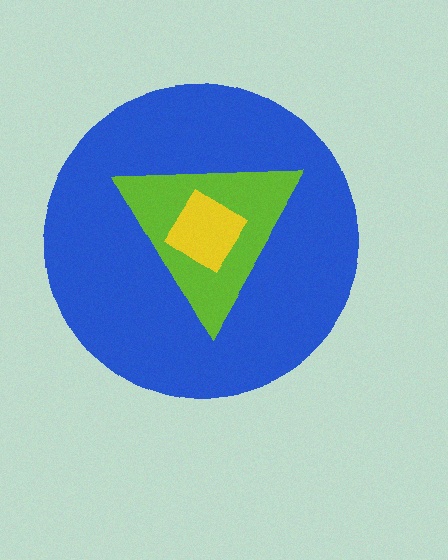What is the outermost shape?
The blue circle.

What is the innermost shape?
The yellow diamond.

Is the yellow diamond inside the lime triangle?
Yes.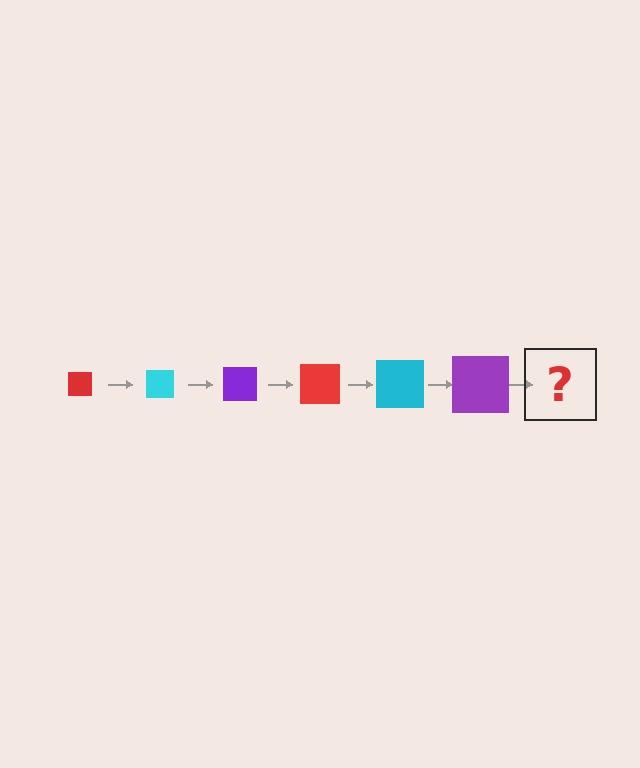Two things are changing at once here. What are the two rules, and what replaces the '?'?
The two rules are that the square grows larger each step and the color cycles through red, cyan, and purple. The '?' should be a red square, larger than the previous one.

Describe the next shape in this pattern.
It should be a red square, larger than the previous one.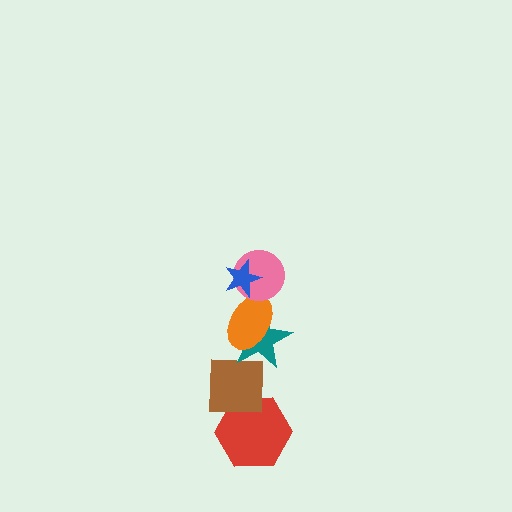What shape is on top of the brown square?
The teal star is on top of the brown square.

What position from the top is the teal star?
The teal star is 4th from the top.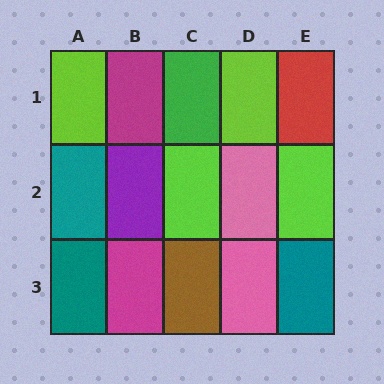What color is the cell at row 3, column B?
Magenta.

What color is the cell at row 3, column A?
Teal.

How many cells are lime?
4 cells are lime.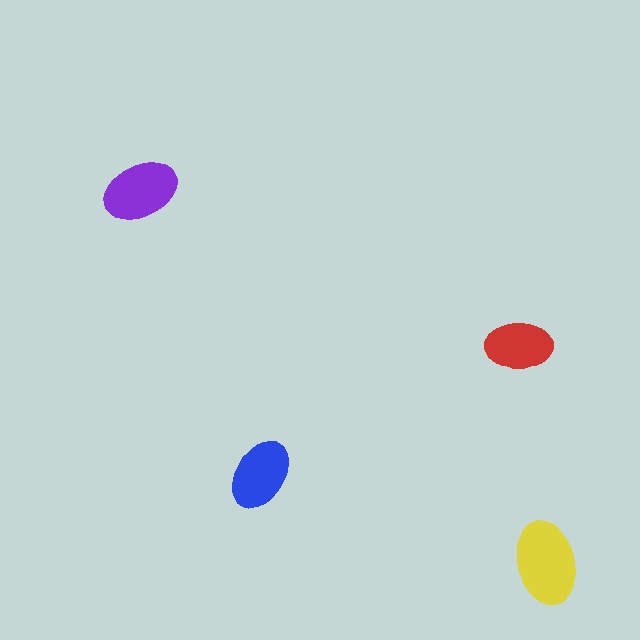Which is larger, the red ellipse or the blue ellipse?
The blue one.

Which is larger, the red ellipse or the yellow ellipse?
The yellow one.